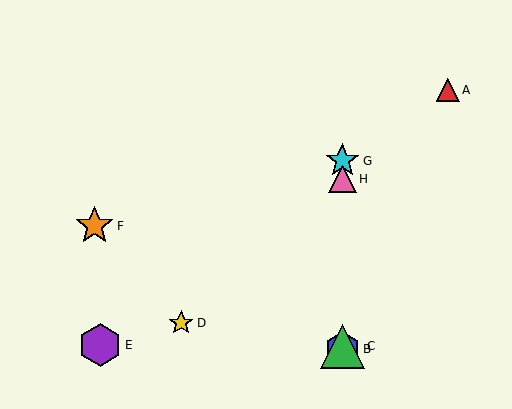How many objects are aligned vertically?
4 objects (B, C, G, H) are aligned vertically.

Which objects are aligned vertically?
Objects B, C, G, H are aligned vertically.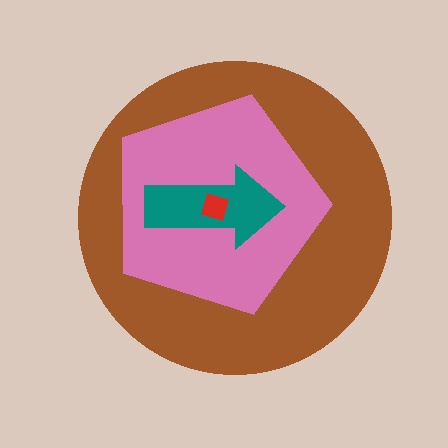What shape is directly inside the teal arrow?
The red square.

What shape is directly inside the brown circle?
The pink pentagon.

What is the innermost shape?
The red square.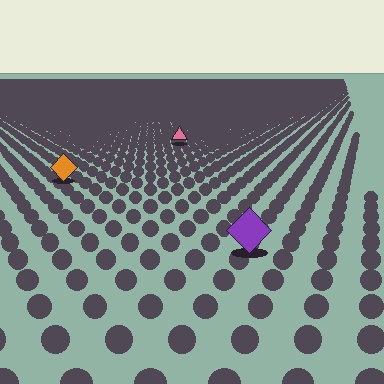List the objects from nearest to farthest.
From nearest to farthest: the purple diamond, the orange diamond, the pink triangle.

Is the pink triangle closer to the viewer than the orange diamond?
No. The orange diamond is closer — you can tell from the texture gradient: the ground texture is coarser near it.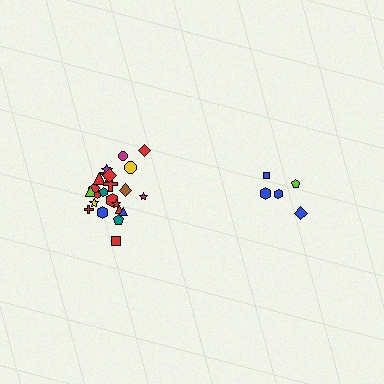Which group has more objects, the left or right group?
The left group.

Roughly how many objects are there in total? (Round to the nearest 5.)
Roughly 30 objects in total.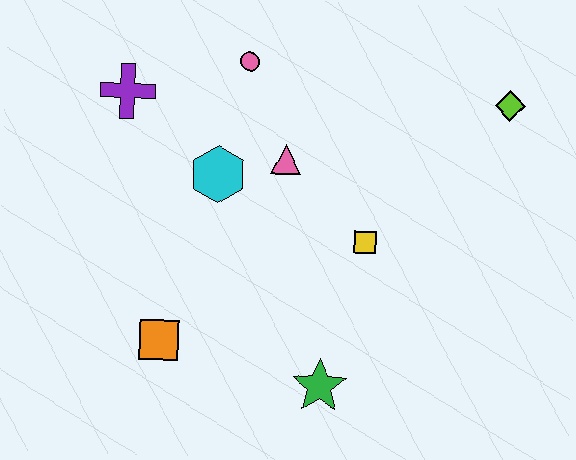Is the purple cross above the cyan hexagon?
Yes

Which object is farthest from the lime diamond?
The orange square is farthest from the lime diamond.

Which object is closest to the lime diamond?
The yellow square is closest to the lime diamond.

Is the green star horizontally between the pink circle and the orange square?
No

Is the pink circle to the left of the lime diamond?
Yes